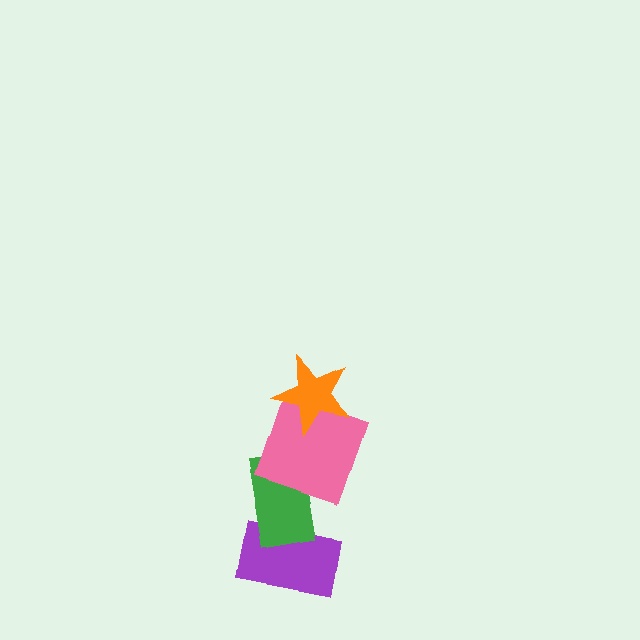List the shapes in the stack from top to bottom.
From top to bottom: the orange star, the pink square, the green rectangle, the purple rectangle.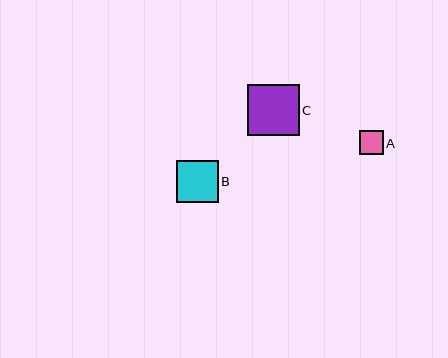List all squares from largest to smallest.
From largest to smallest: C, B, A.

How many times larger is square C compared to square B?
Square C is approximately 1.2 times the size of square B.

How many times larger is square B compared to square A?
Square B is approximately 1.8 times the size of square A.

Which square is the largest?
Square C is the largest with a size of approximately 51 pixels.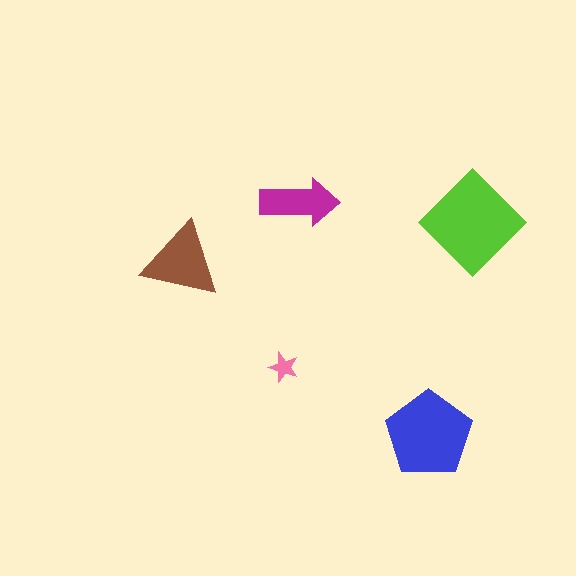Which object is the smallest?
The pink star.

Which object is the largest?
The lime diamond.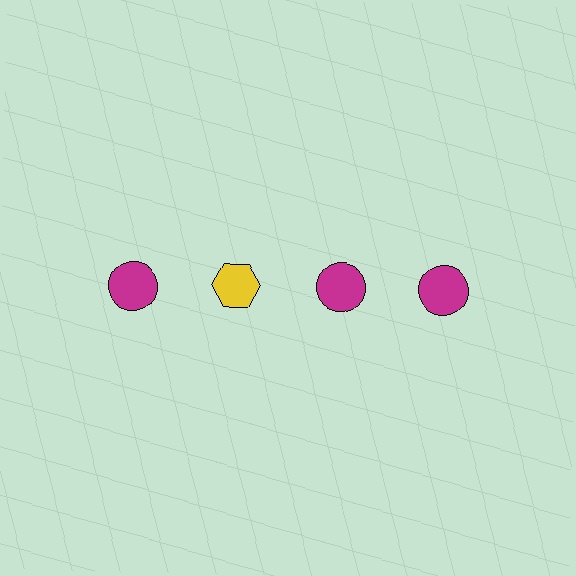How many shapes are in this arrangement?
There are 4 shapes arranged in a grid pattern.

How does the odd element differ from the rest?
It differs in both color (yellow instead of magenta) and shape (hexagon instead of circle).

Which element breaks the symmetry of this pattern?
The yellow hexagon in the top row, second from left column breaks the symmetry. All other shapes are magenta circles.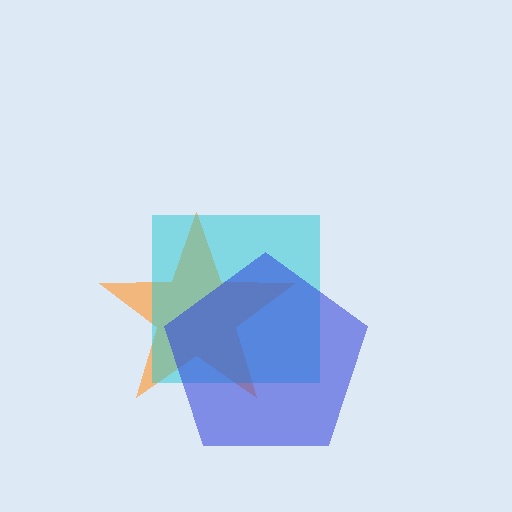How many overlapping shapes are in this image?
There are 3 overlapping shapes in the image.